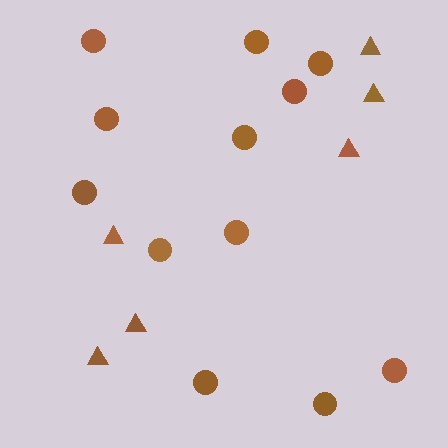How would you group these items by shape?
There are 2 groups: one group of triangles (6) and one group of circles (12).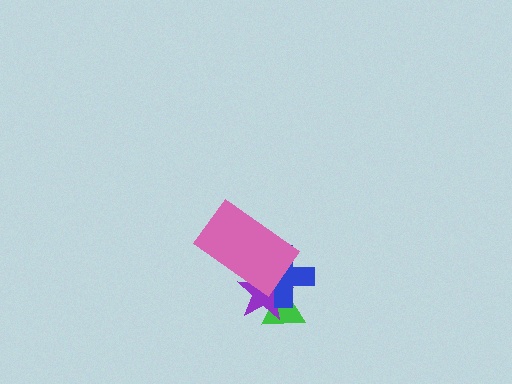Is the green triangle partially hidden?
Yes, it is partially covered by another shape.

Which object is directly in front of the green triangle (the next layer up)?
The purple star is directly in front of the green triangle.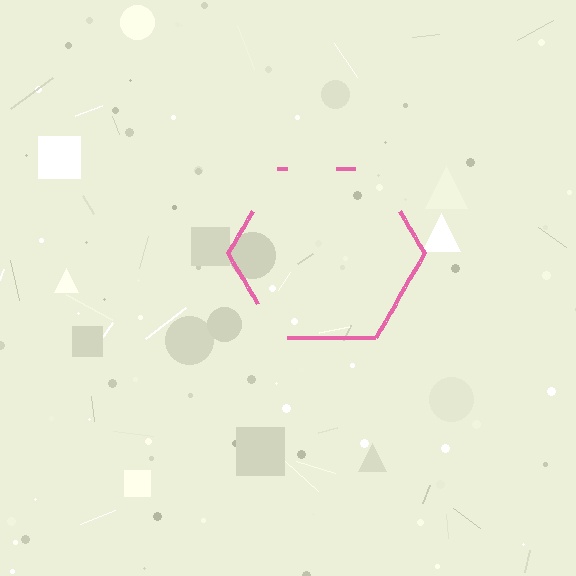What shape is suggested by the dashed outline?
The dashed outline suggests a hexagon.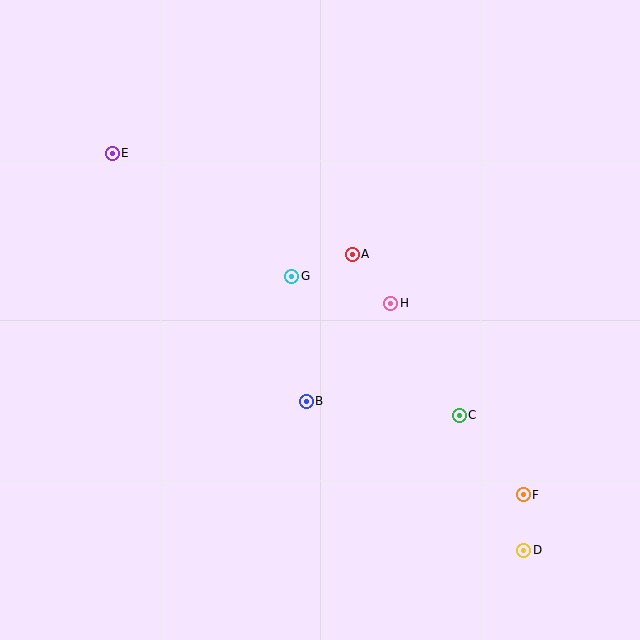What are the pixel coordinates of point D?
Point D is at (524, 550).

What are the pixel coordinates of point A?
Point A is at (352, 254).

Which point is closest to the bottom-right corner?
Point D is closest to the bottom-right corner.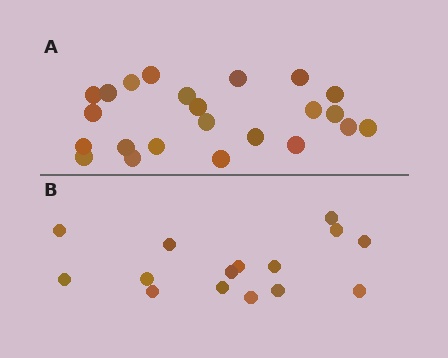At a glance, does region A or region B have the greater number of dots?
Region A (the top region) has more dots.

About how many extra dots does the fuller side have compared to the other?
Region A has roughly 8 or so more dots than region B.